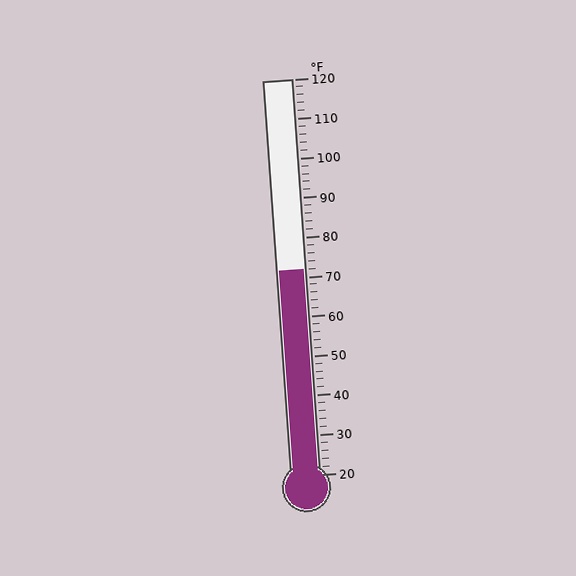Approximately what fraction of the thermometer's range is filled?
The thermometer is filled to approximately 50% of its range.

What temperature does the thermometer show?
The thermometer shows approximately 72°F.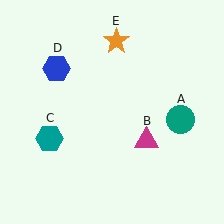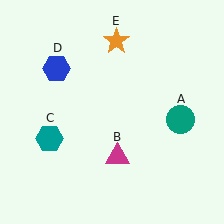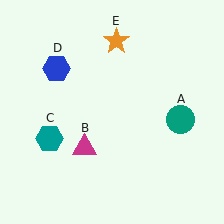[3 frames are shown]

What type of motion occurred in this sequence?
The magenta triangle (object B) rotated clockwise around the center of the scene.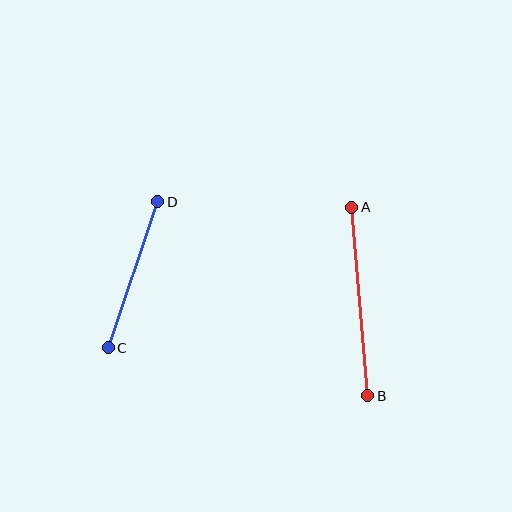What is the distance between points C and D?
The distance is approximately 154 pixels.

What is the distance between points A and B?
The distance is approximately 189 pixels.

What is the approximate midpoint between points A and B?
The midpoint is at approximately (360, 302) pixels.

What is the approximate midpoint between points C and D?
The midpoint is at approximately (133, 275) pixels.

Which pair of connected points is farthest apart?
Points A and B are farthest apart.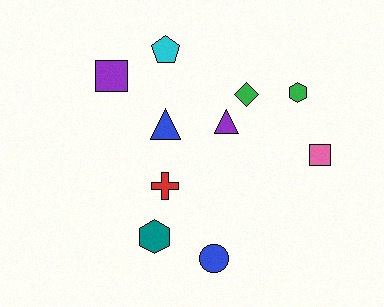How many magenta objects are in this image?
There are no magenta objects.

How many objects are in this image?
There are 10 objects.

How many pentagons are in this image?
There is 1 pentagon.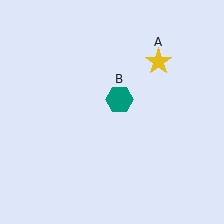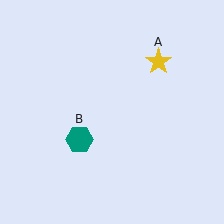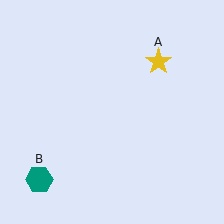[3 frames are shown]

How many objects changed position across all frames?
1 object changed position: teal hexagon (object B).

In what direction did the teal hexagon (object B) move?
The teal hexagon (object B) moved down and to the left.